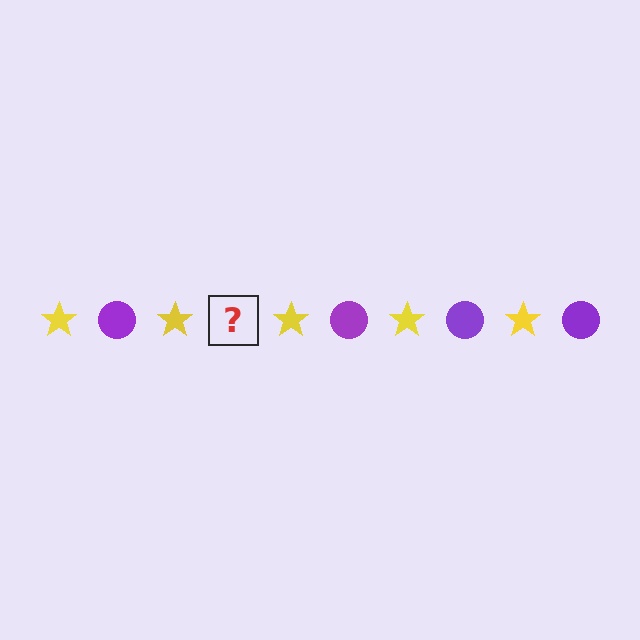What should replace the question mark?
The question mark should be replaced with a purple circle.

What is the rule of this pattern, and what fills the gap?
The rule is that the pattern alternates between yellow star and purple circle. The gap should be filled with a purple circle.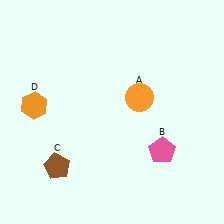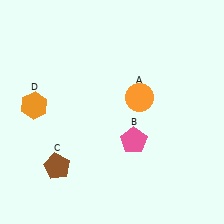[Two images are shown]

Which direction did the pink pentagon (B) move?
The pink pentagon (B) moved left.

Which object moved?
The pink pentagon (B) moved left.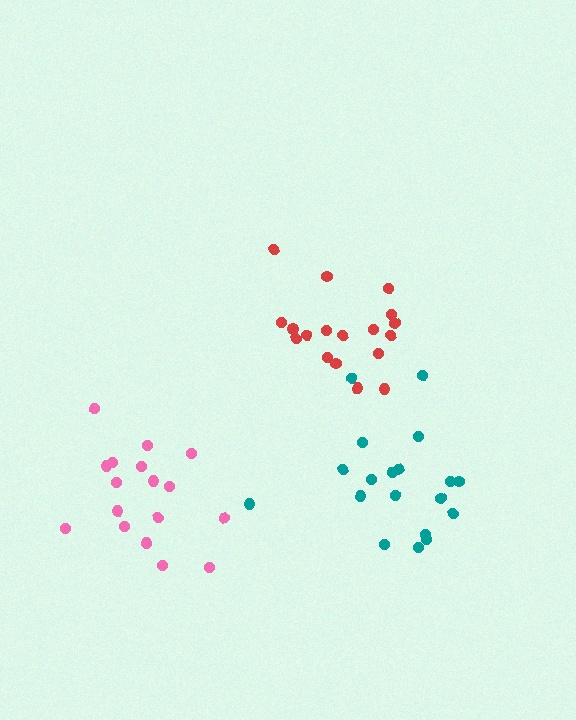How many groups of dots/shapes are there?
There are 3 groups.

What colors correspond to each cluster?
The clusters are colored: red, teal, pink.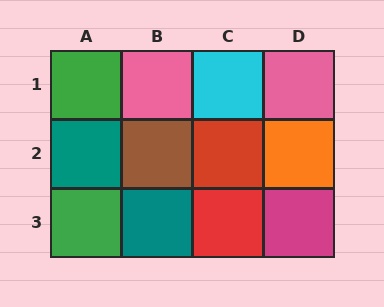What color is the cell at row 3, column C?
Red.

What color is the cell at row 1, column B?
Pink.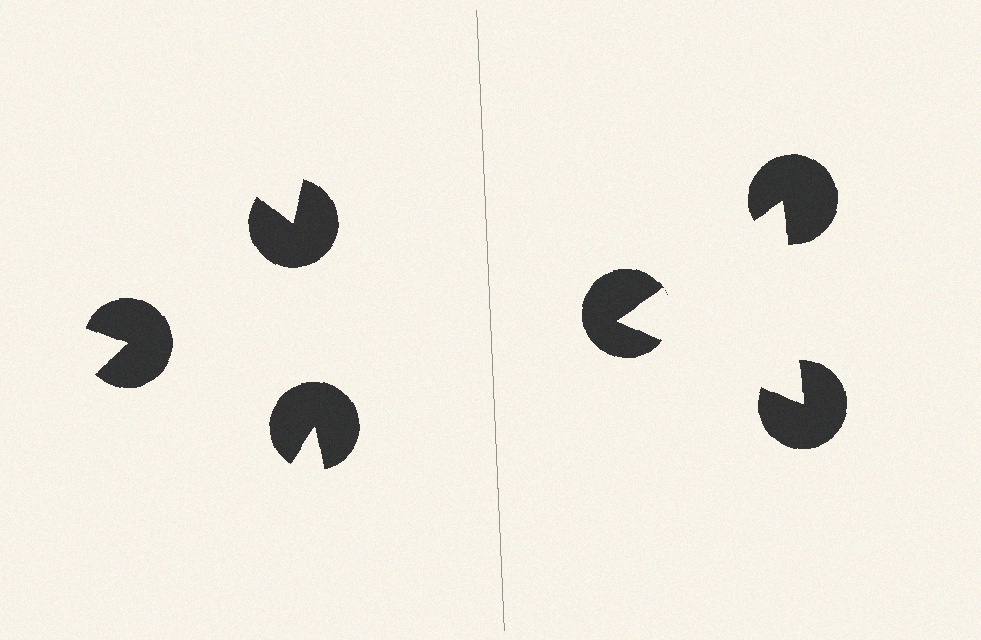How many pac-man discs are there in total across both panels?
6 — 3 on each side.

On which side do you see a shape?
An illusory triangle appears on the right side. On the left side the wedge cuts are rotated, so no coherent shape forms.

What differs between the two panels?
The pac-man discs are positioned identically on both sides; only the wedge orientations differ. On the right they align to a triangle; on the left they are misaligned.